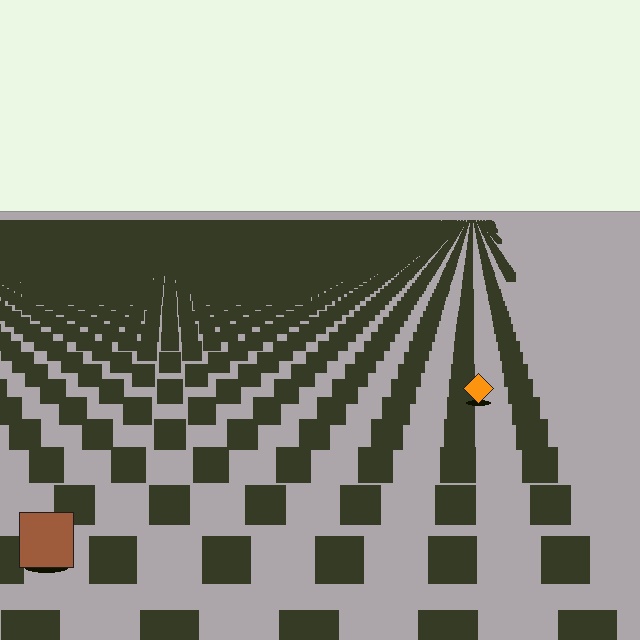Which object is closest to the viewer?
The brown square is closest. The texture marks near it are larger and more spread out.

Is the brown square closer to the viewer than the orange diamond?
Yes. The brown square is closer — you can tell from the texture gradient: the ground texture is coarser near it.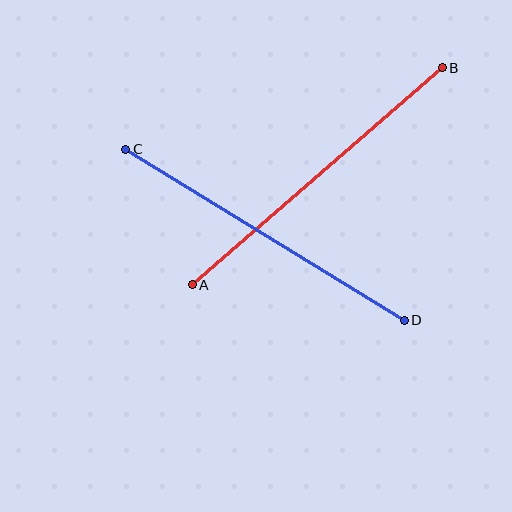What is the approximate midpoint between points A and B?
The midpoint is at approximately (317, 176) pixels.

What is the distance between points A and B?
The distance is approximately 331 pixels.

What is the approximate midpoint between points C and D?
The midpoint is at approximately (265, 235) pixels.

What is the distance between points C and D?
The distance is approximately 327 pixels.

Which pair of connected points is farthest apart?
Points A and B are farthest apart.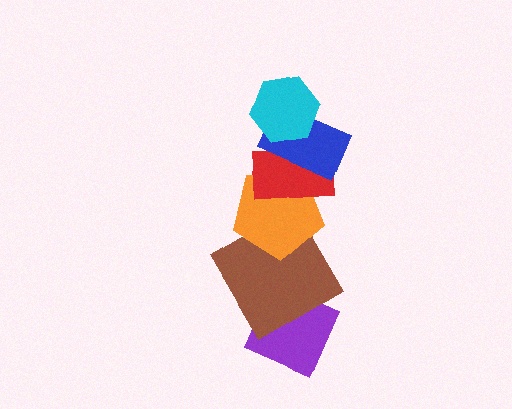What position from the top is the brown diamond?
The brown diamond is 5th from the top.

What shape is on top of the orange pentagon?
The red rectangle is on top of the orange pentagon.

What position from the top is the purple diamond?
The purple diamond is 6th from the top.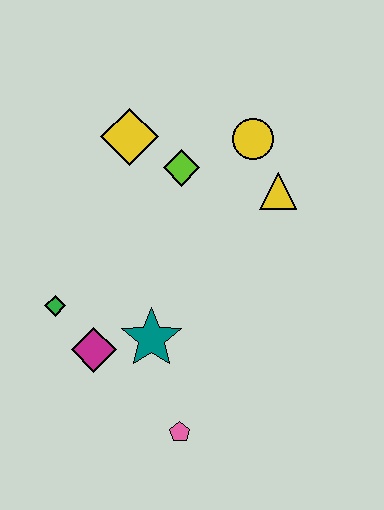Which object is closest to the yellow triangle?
The yellow circle is closest to the yellow triangle.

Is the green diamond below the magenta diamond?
No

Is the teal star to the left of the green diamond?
No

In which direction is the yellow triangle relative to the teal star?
The yellow triangle is above the teal star.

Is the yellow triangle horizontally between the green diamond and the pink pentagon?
No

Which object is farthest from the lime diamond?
The pink pentagon is farthest from the lime diamond.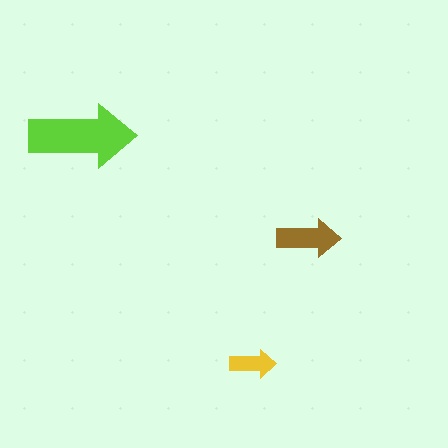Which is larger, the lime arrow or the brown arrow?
The lime one.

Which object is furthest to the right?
The brown arrow is rightmost.